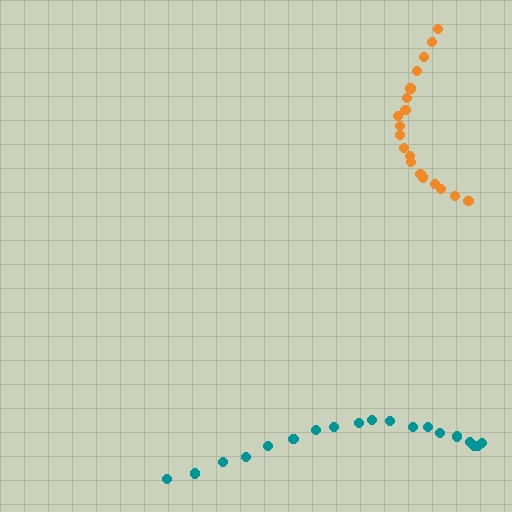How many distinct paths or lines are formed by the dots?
There are 2 distinct paths.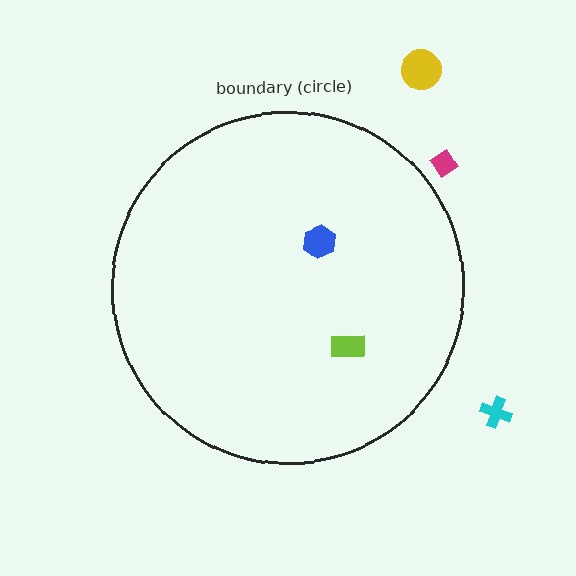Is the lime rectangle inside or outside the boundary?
Inside.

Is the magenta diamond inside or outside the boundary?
Outside.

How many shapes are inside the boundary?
2 inside, 3 outside.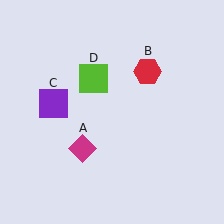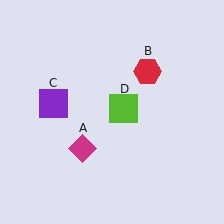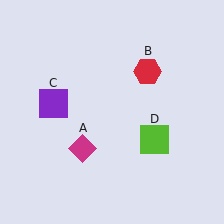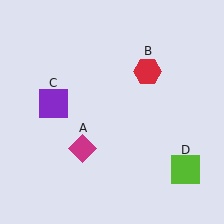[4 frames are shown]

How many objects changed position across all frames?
1 object changed position: lime square (object D).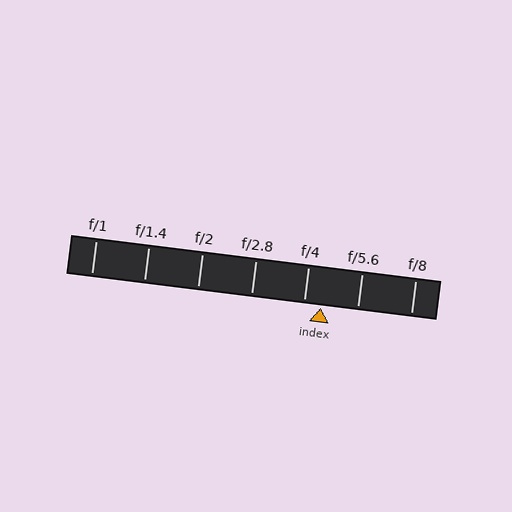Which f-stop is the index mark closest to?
The index mark is closest to f/4.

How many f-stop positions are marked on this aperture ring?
There are 7 f-stop positions marked.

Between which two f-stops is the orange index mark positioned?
The index mark is between f/4 and f/5.6.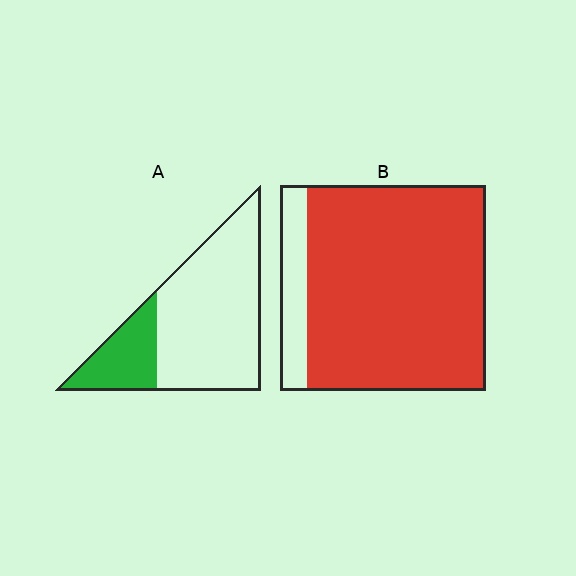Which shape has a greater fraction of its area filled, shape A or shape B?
Shape B.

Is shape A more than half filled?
No.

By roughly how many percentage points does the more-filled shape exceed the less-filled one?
By roughly 60 percentage points (B over A).